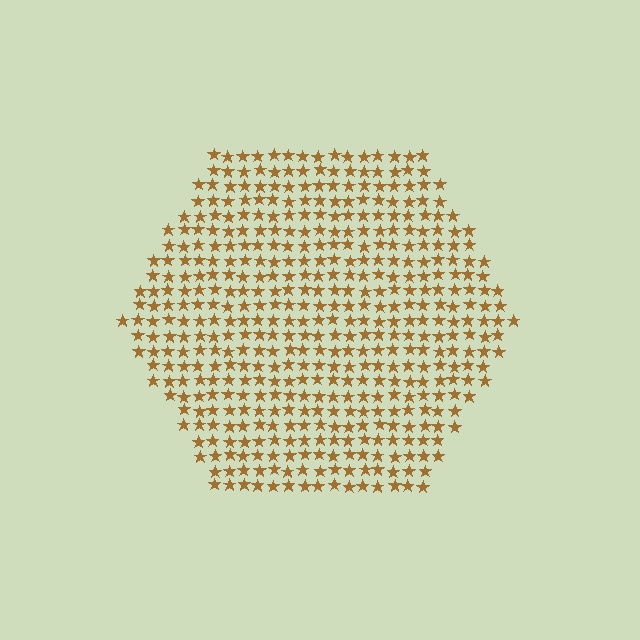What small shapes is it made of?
It is made of small stars.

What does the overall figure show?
The overall figure shows a hexagon.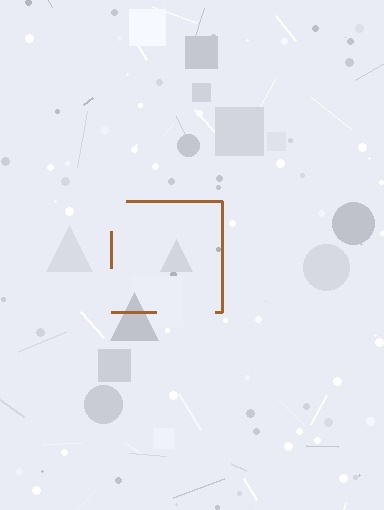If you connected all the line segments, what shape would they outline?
They would outline a square.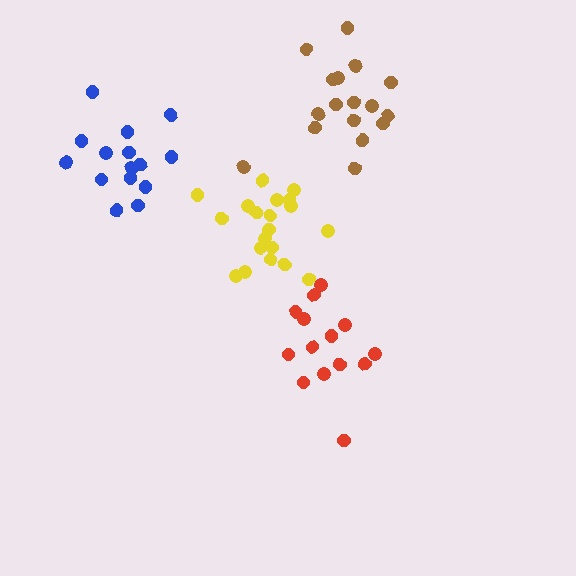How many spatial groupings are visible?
There are 4 spatial groupings.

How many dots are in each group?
Group 1: 14 dots, Group 2: 17 dots, Group 3: 15 dots, Group 4: 20 dots (66 total).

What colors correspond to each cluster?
The clusters are colored: red, brown, blue, yellow.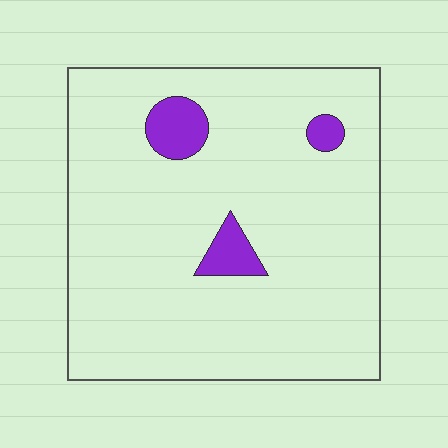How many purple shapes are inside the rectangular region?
3.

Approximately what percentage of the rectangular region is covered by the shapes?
Approximately 5%.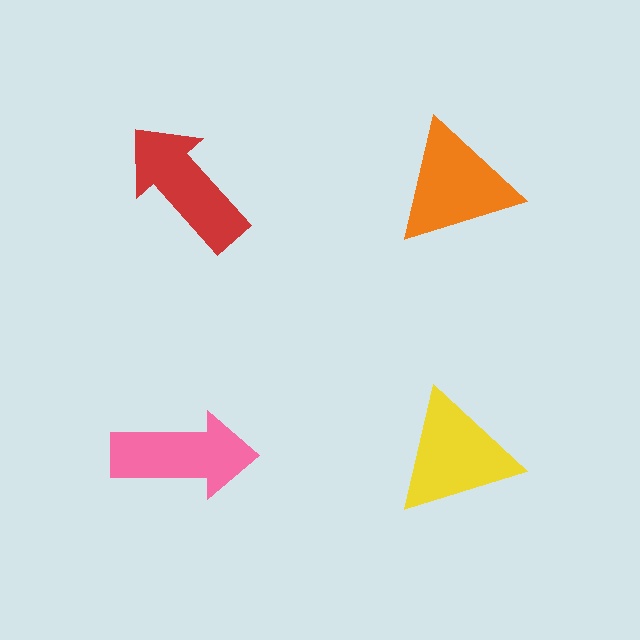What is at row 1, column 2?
An orange triangle.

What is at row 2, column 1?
A pink arrow.